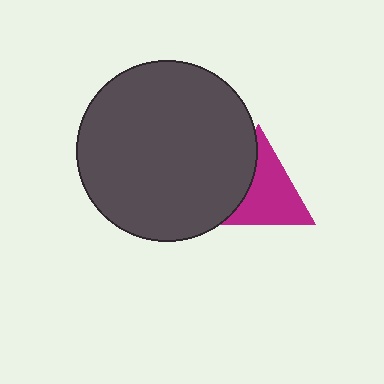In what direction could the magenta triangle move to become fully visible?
The magenta triangle could move right. That would shift it out from behind the dark gray circle entirely.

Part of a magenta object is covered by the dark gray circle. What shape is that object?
It is a triangle.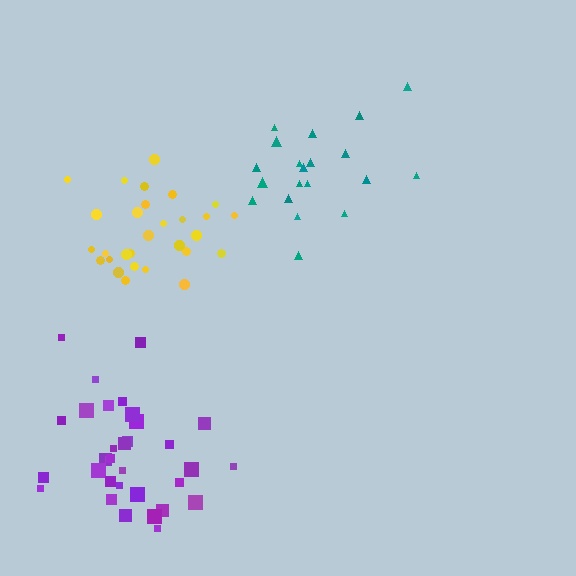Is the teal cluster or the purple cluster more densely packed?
Purple.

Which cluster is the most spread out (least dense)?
Teal.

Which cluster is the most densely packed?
Yellow.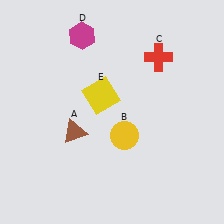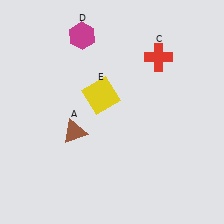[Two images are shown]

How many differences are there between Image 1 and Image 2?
There is 1 difference between the two images.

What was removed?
The yellow circle (B) was removed in Image 2.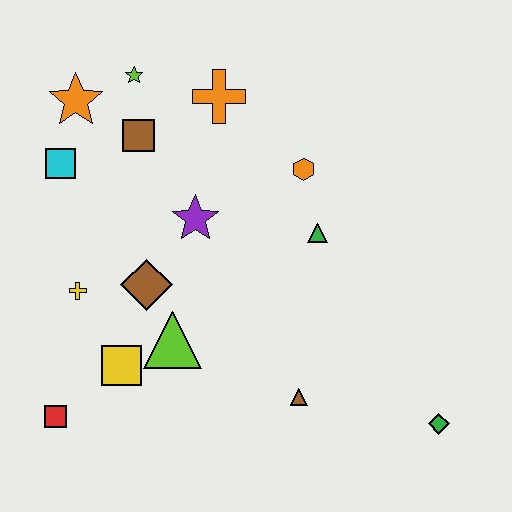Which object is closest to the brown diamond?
The lime triangle is closest to the brown diamond.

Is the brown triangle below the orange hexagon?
Yes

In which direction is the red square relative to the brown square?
The red square is below the brown square.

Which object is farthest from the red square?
The green diamond is farthest from the red square.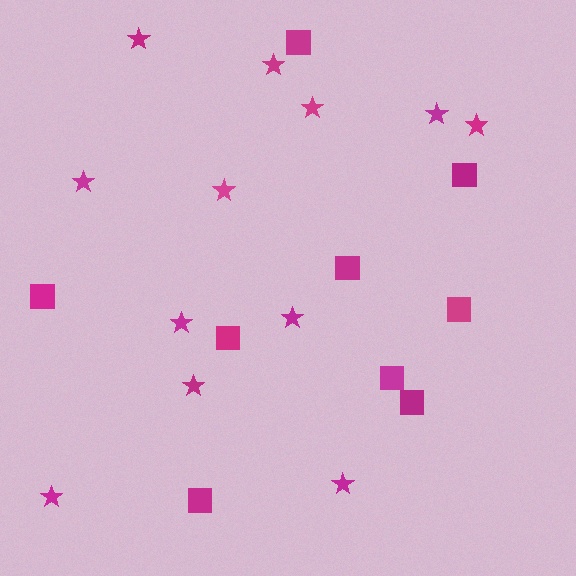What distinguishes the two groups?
There are 2 groups: one group of squares (9) and one group of stars (12).